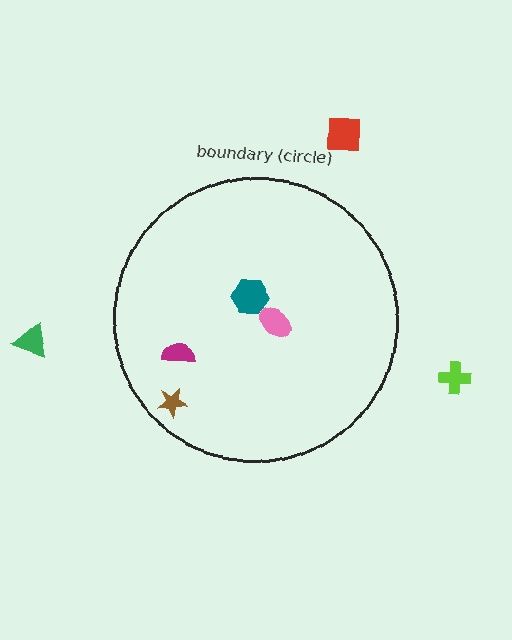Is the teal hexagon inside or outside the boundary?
Inside.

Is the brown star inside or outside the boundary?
Inside.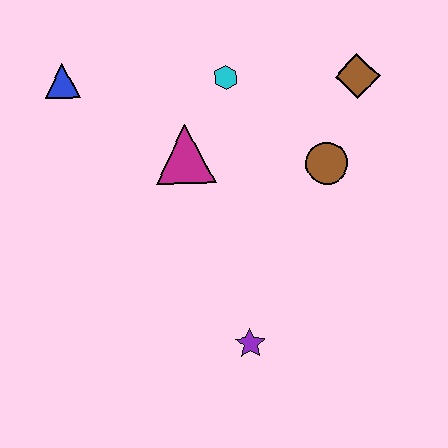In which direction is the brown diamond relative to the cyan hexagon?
The brown diamond is to the right of the cyan hexagon.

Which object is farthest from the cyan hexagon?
The purple star is farthest from the cyan hexagon.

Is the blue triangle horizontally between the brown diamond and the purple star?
No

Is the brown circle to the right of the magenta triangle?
Yes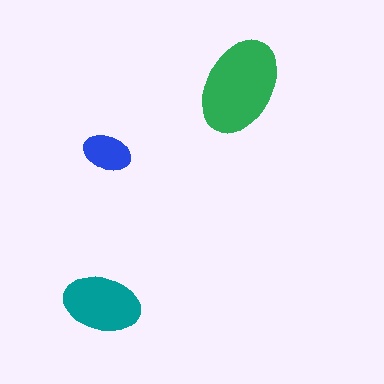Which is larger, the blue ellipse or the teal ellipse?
The teal one.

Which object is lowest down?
The teal ellipse is bottommost.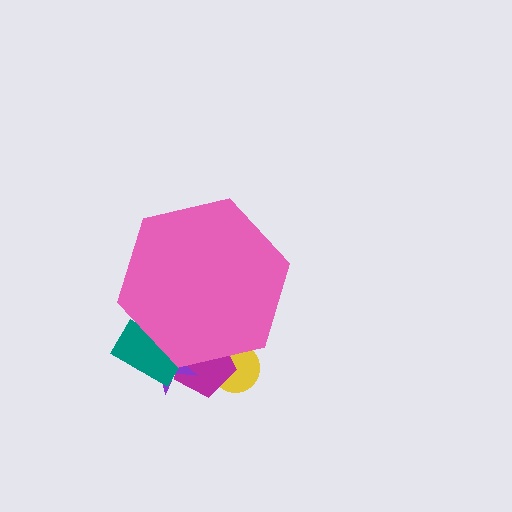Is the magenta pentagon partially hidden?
Yes, the magenta pentagon is partially hidden behind the pink hexagon.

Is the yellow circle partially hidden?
Yes, the yellow circle is partially hidden behind the pink hexagon.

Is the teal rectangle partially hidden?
Yes, the teal rectangle is partially hidden behind the pink hexagon.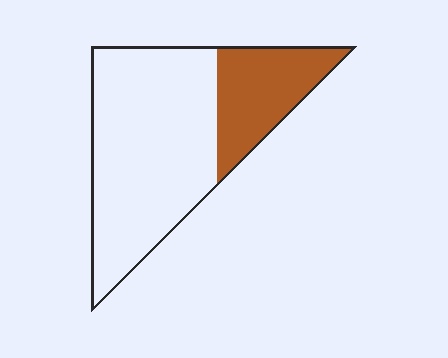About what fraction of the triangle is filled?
About one quarter (1/4).